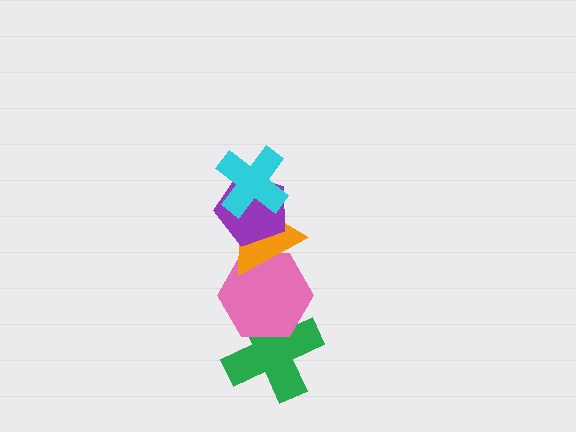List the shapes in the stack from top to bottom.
From top to bottom: the cyan cross, the purple pentagon, the orange triangle, the pink hexagon, the green cross.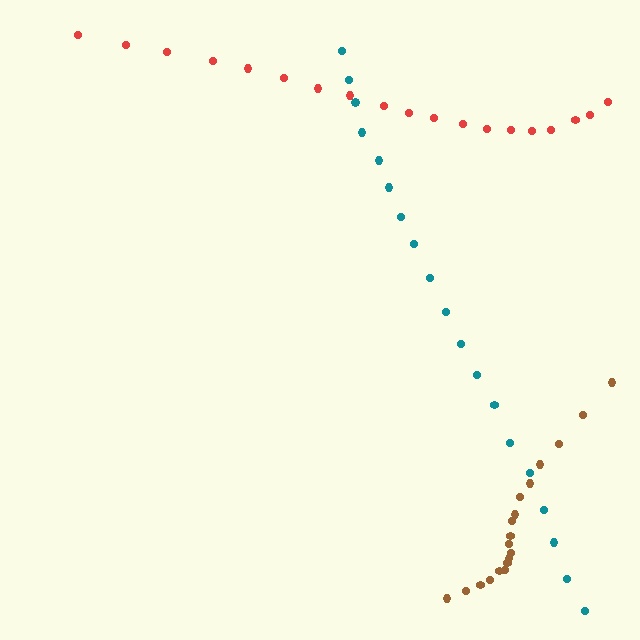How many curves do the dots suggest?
There are 3 distinct paths.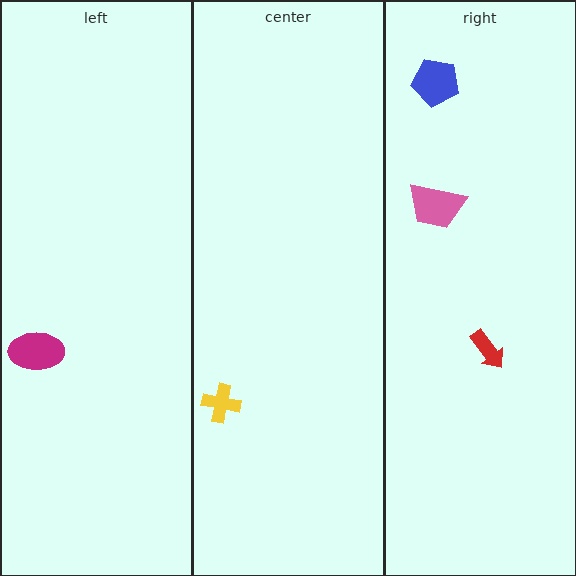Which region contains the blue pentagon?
The right region.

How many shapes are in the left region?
1.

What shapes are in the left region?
The magenta ellipse.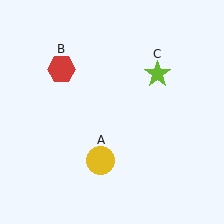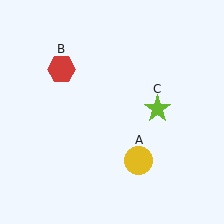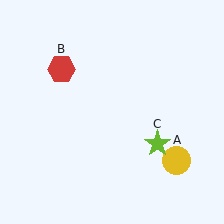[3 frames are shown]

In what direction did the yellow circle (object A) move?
The yellow circle (object A) moved right.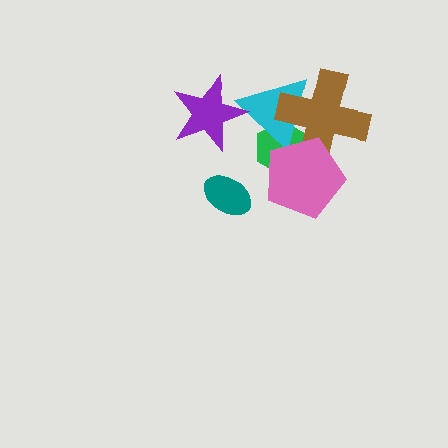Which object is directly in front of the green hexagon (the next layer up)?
The cyan triangle is directly in front of the green hexagon.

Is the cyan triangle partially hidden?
Yes, it is partially covered by another shape.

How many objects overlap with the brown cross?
3 objects overlap with the brown cross.